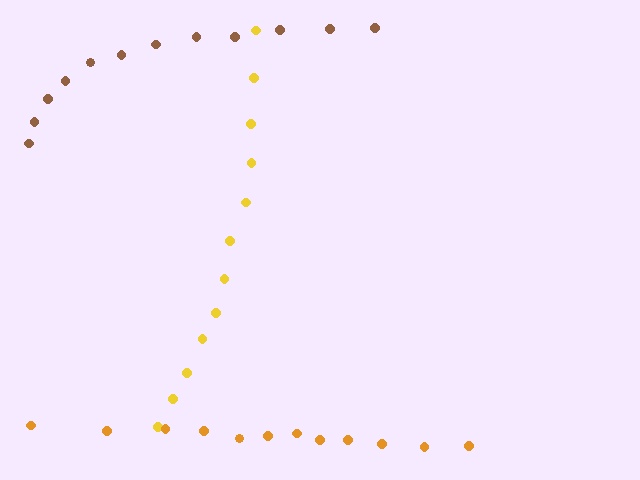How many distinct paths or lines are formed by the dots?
There are 3 distinct paths.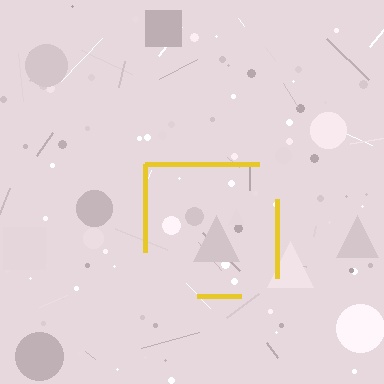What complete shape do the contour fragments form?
The contour fragments form a square.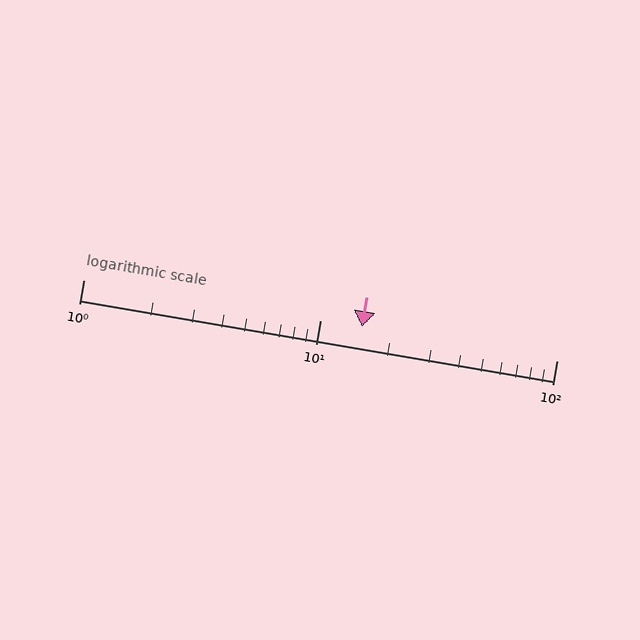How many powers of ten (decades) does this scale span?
The scale spans 2 decades, from 1 to 100.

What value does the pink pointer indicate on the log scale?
The pointer indicates approximately 15.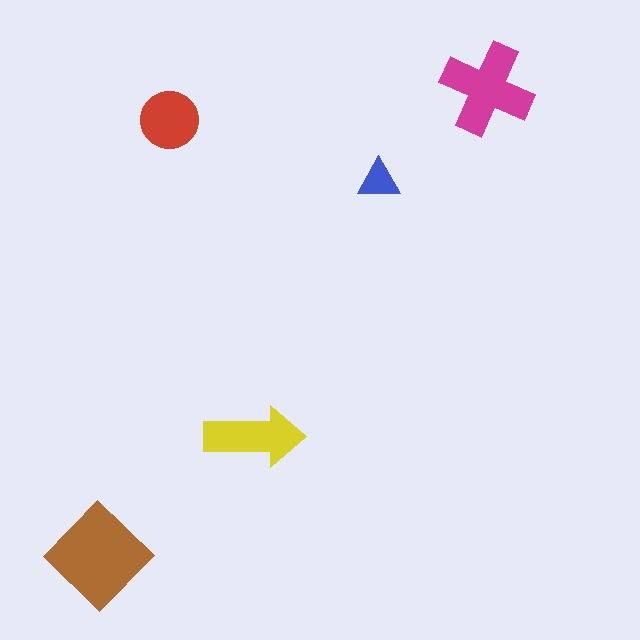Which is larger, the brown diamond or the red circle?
The brown diamond.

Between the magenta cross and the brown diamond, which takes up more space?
The brown diamond.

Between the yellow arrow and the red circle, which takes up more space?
The yellow arrow.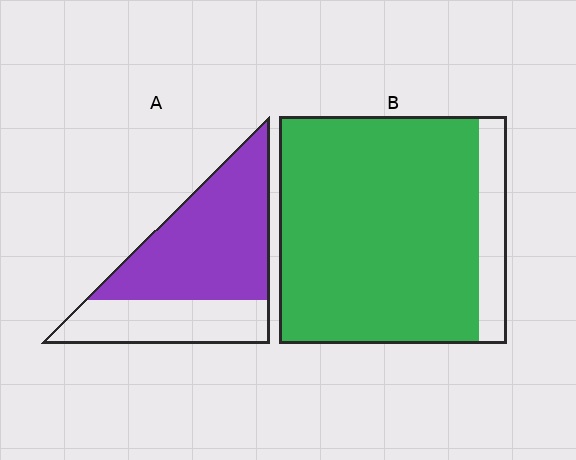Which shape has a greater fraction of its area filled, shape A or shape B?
Shape B.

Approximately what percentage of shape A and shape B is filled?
A is approximately 65% and B is approximately 90%.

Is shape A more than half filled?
Yes.